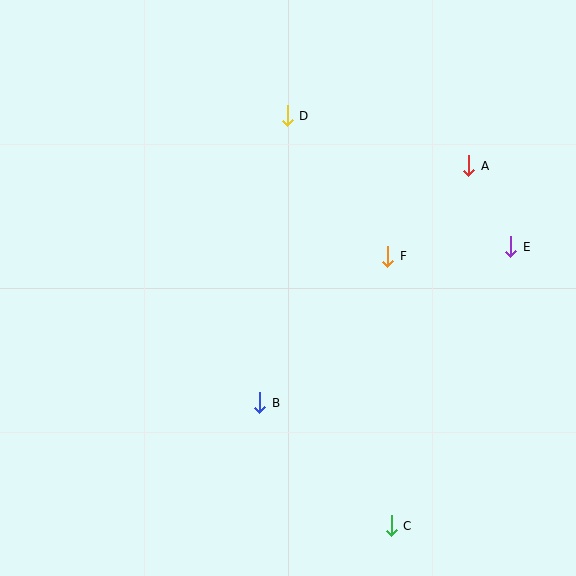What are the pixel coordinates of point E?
Point E is at (511, 247).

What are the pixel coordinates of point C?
Point C is at (391, 526).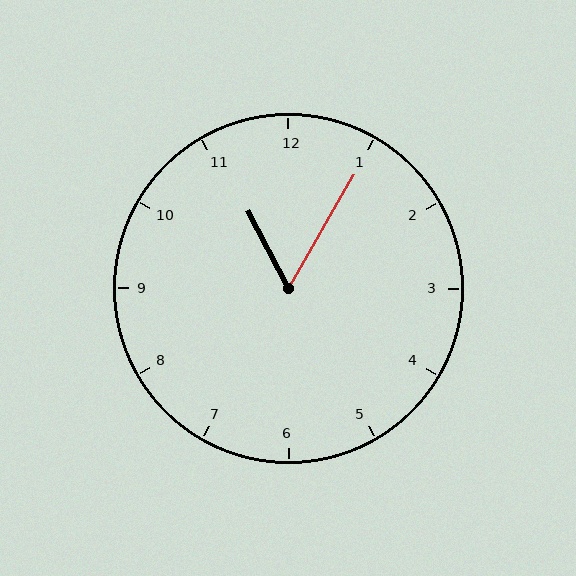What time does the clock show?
11:05.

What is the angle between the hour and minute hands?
Approximately 58 degrees.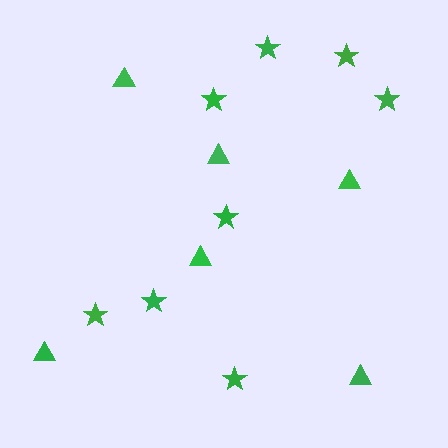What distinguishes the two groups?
There are 2 groups: one group of stars (8) and one group of triangles (6).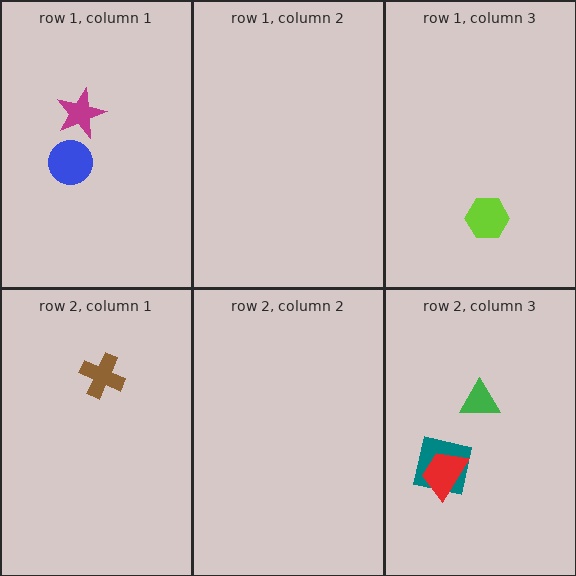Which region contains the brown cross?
The row 2, column 1 region.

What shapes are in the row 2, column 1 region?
The brown cross.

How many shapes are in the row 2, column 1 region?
1.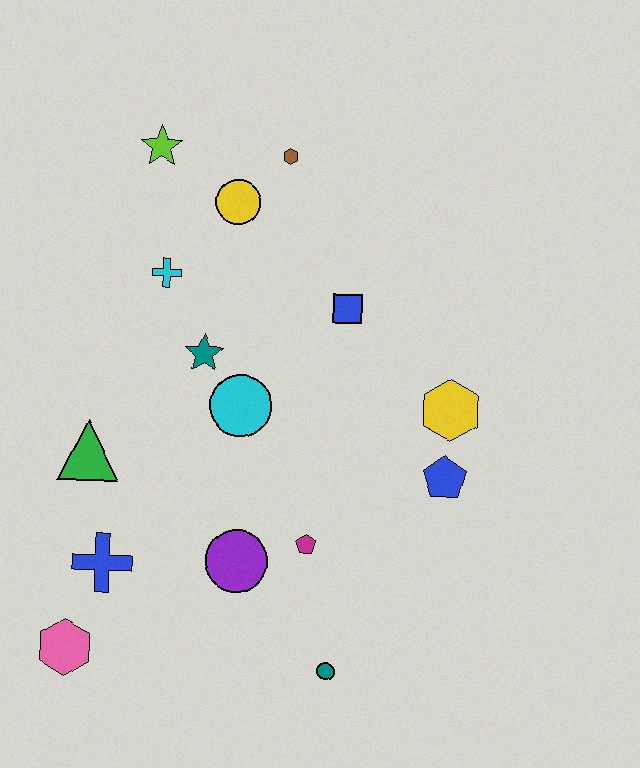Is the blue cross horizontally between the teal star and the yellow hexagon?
No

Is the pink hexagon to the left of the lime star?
Yes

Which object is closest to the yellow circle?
The brown hexagon is closest to the yellow circle.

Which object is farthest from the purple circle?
The lime star is farthest from the purple circle.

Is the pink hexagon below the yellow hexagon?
Yes